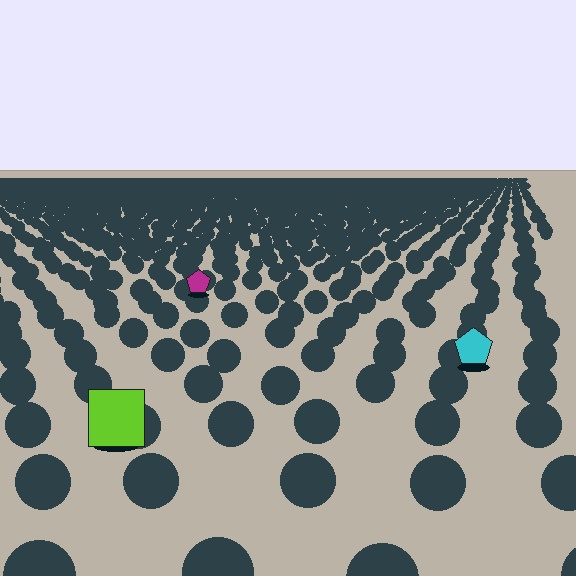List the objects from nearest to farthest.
From nearest to farthest: the lime square, the cyan pentagon, the magenta pentagon.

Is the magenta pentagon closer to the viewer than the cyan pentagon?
No. The cyan pentagon is closer — you can tell from the texture gradient: the ground texture is coarser near it.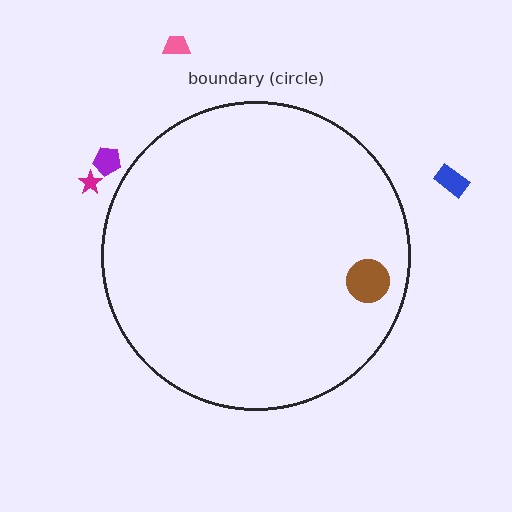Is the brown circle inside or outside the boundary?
Inside.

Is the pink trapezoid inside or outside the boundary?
Outside.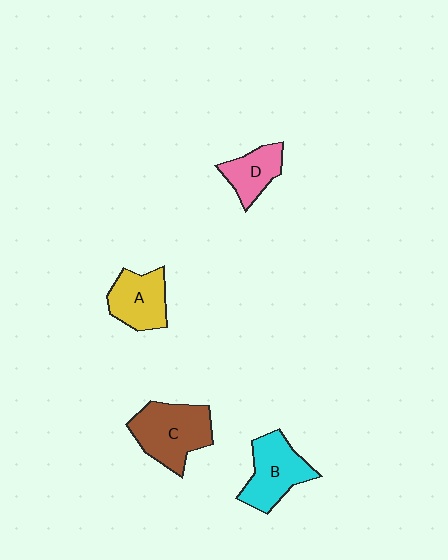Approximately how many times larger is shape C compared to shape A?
Approximately 1.4 times.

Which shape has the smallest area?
Shape D (pink).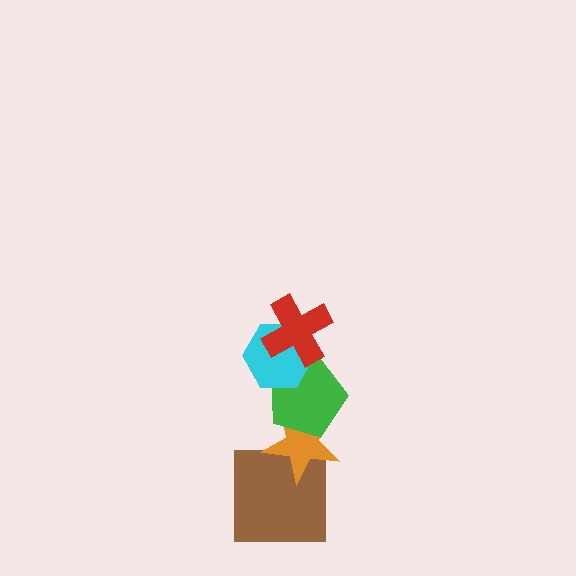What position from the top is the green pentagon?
The green pentagon is 3rd from the top.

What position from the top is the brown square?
The brown square is 5th from the top.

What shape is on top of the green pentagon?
The cyan hexagon is on top of the green pentagon.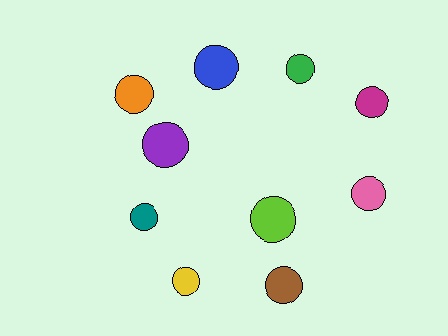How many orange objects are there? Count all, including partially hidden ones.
There is 1 orange object.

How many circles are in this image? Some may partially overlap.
There are 10 circles.